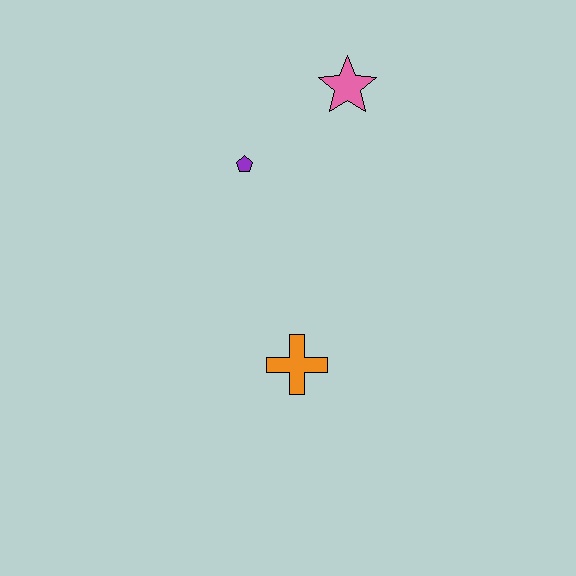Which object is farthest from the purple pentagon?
The orange cross is farthest from the purple pentagon.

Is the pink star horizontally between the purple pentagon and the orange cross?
No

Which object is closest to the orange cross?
The purple pentagon is closest to the orange cross.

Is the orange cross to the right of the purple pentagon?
Yes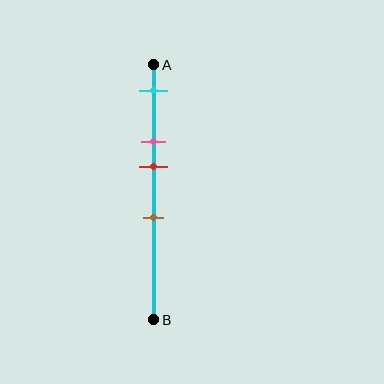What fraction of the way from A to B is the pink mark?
The pink mark is approximately 30% (0.3) of the way from A to B.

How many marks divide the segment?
There are 4 marks dividing the segment.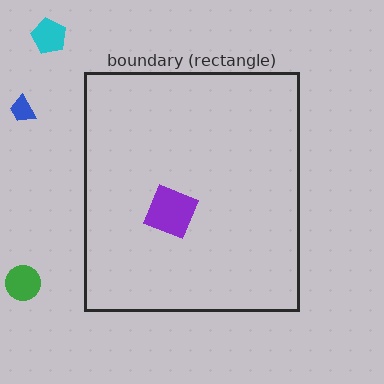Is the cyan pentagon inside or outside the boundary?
Outside.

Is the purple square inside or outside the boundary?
Inside.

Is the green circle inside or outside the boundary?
Outside.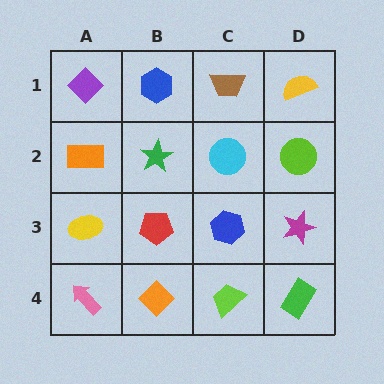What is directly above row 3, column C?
A cyan circle.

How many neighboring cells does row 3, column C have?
4.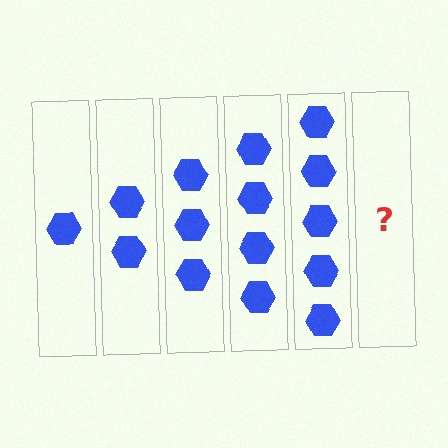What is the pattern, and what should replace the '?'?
The pattern is that each step adds one more hexagon. The '?' should be 6 hexagons.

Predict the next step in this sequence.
The next step is 6 hexagons.